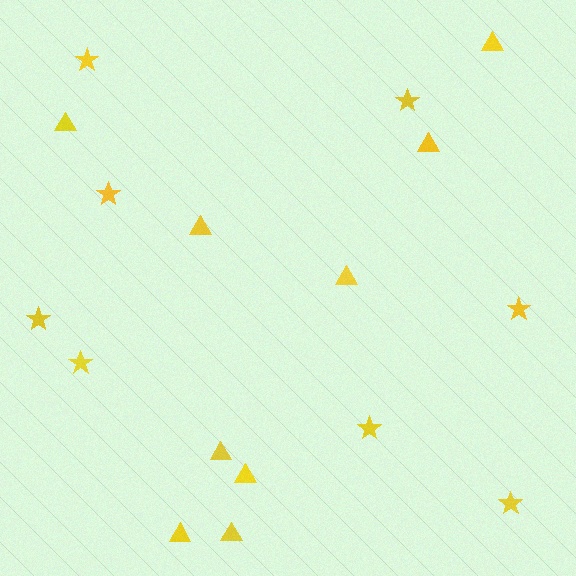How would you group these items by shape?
There are 2 groups: one group of triangles (9) and one group of stars (8).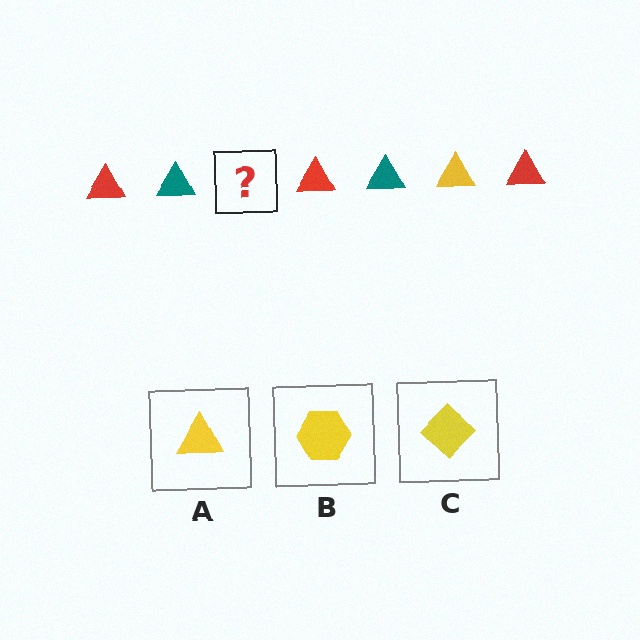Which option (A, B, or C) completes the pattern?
A.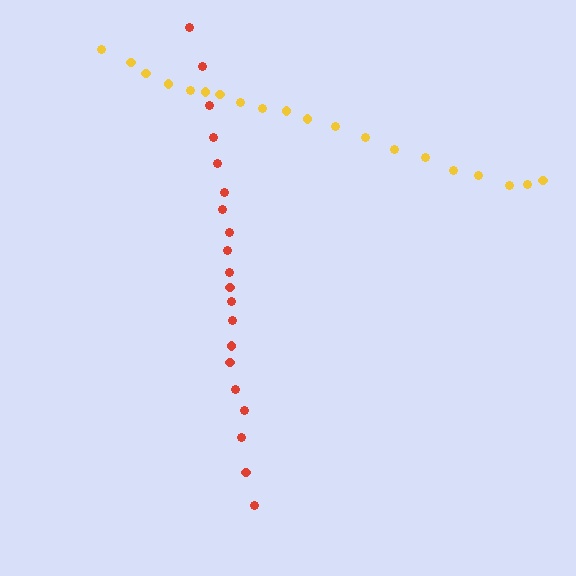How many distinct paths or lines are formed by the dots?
There are 2 distinct paths.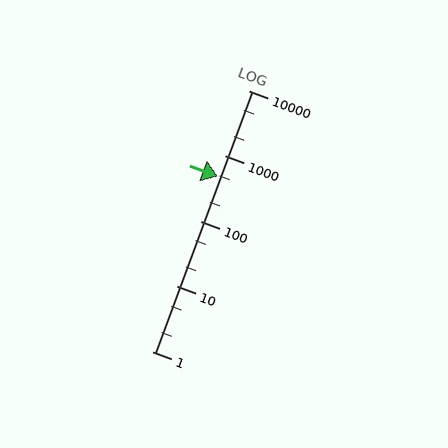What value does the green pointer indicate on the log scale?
The pointer indicates approximately 480.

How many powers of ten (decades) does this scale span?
The scale spans 4 decades, from 1 to 10000.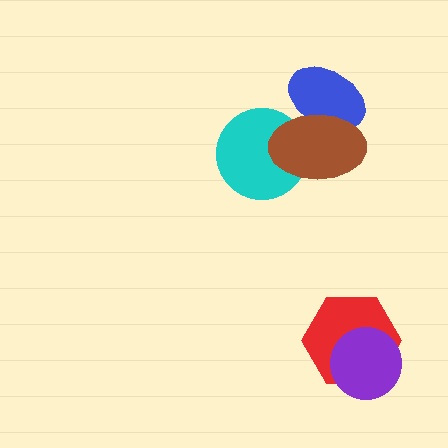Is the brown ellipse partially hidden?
No, no other shape covers it.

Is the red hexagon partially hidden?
Yes, it is partially covered by another shape.